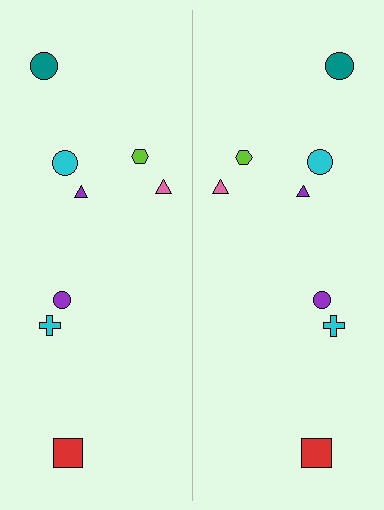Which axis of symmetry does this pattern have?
The pattern has a vertical axis of symmetry running through the center of the image.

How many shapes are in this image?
There are 16 shapes in this image.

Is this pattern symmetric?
Yes, this pattern has bilateral (reflection) symmetry.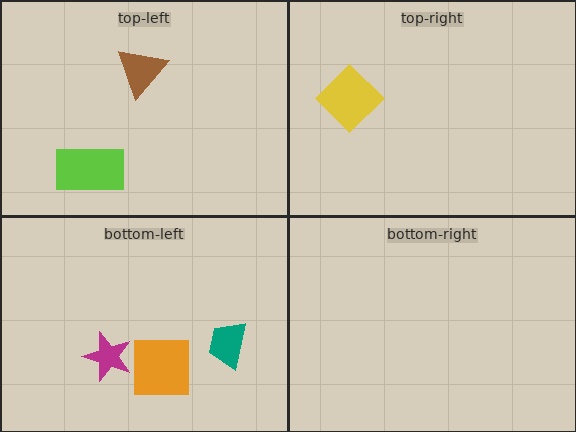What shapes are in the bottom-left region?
The magenta star, the teal trapezoid, the orange square.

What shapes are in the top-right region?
The yellow diamond.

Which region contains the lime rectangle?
The top-left region.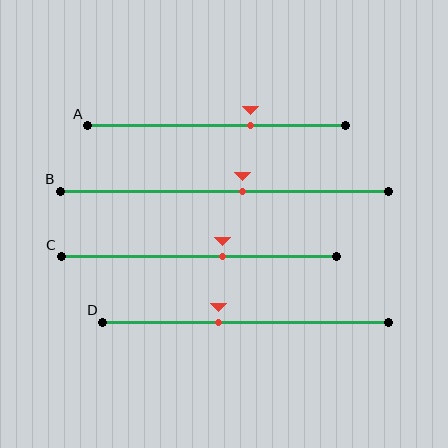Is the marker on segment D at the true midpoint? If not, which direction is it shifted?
No, the marker on segment D is shifted to the left by about 9% of the segment length.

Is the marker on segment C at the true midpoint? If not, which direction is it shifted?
No, the marker on segment C is shifted to the right by about 8% of the segment length.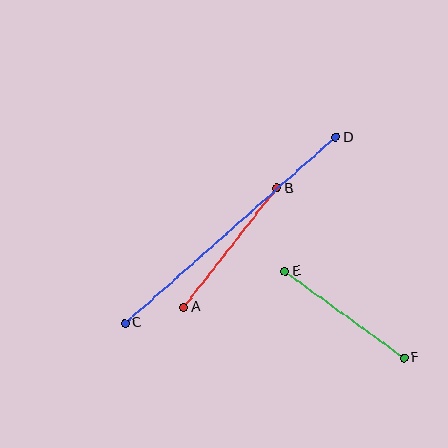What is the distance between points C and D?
The distance is approximately 281 pixels.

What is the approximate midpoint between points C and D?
The midpoint is at approximately (230, 230) pixels.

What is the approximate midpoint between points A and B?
The midpoint is at approximately (230, 248) pixels.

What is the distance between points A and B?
The distance is approximately 151 pixels.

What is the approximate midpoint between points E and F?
The midpoint is at approximately (345, 315) pixels.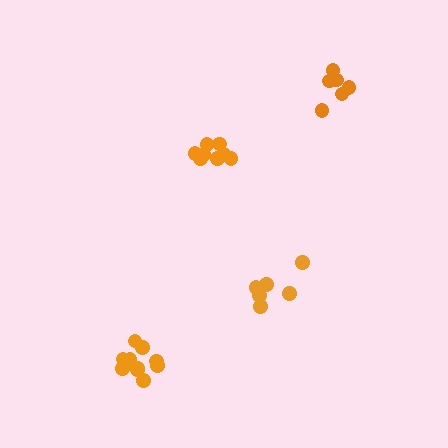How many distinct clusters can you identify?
There are 4 distinct clusters.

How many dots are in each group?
Group 1: 8 dots, Group 2: 6 dots, Group 3: 6 dots, Group 4: 12 dots (32 total).